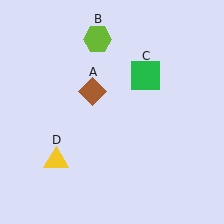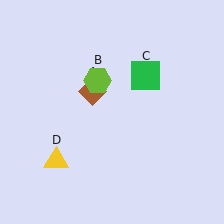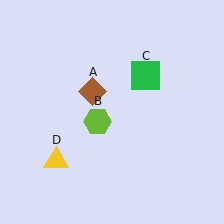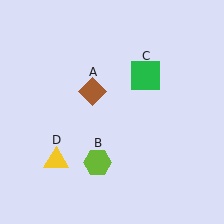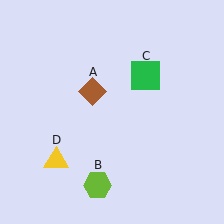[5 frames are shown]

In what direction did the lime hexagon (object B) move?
The lime hexagon (object B) moved down.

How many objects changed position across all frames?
1 object changed position: lime hexagon (object B).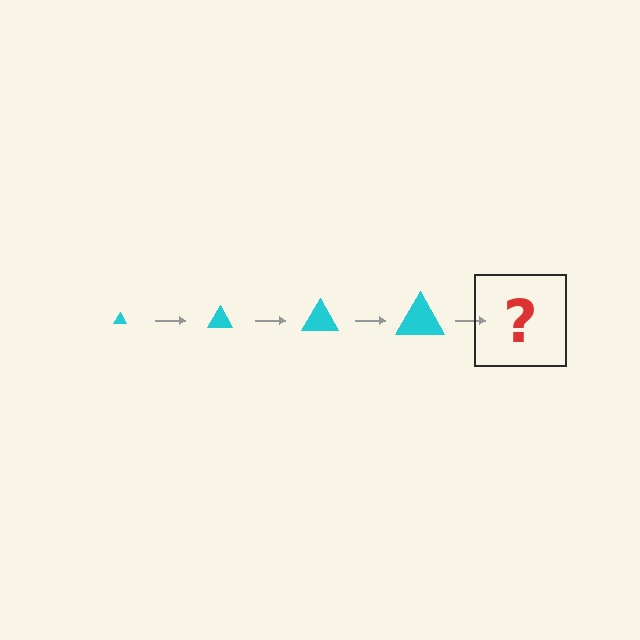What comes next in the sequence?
The next element should be a cyan triangle, larger than the previous one.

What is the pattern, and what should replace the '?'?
The pattern is that the triangle gets progressively larger each step. The '?' should be a cyan triangle, larger than the previous one.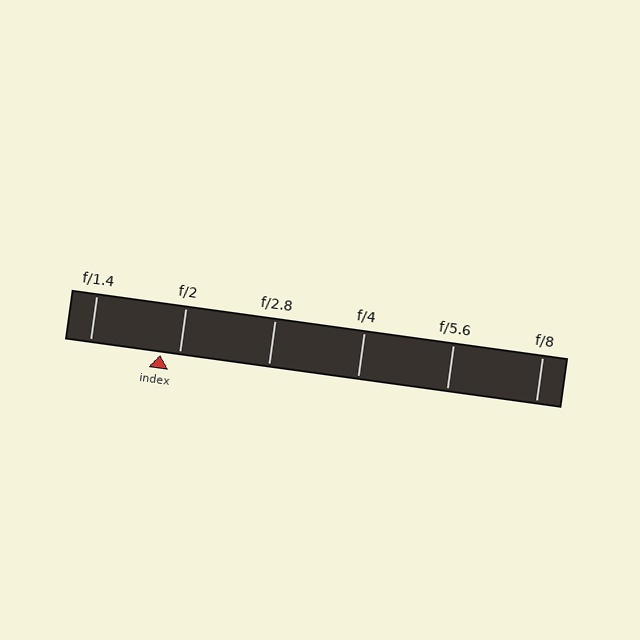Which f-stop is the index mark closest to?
The index mark is closest to f/2.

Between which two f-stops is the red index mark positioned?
The index mark is between f/1.4 and f/2.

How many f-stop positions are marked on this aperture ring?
There are 6 f-stop positions marked.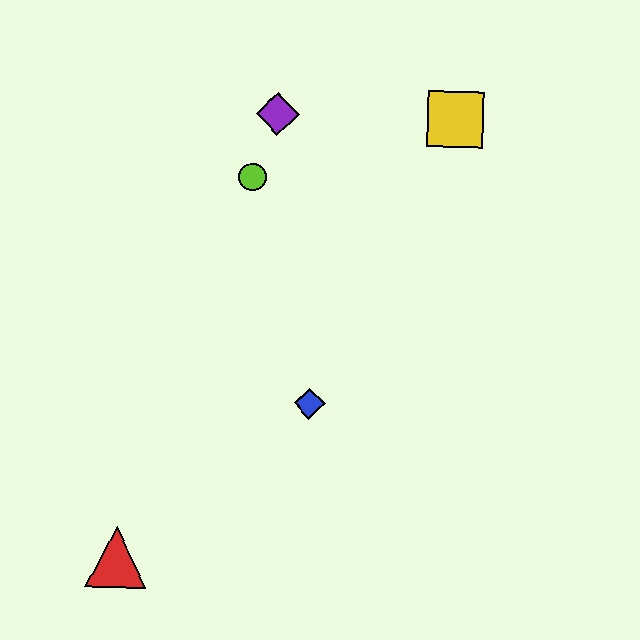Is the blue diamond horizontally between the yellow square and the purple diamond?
Yes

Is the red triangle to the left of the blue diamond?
Yes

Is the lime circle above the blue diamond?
Yes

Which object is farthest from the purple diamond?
The red triangle is farthest from the purple diamond.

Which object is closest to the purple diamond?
The lime circle is closest to the purple diamond.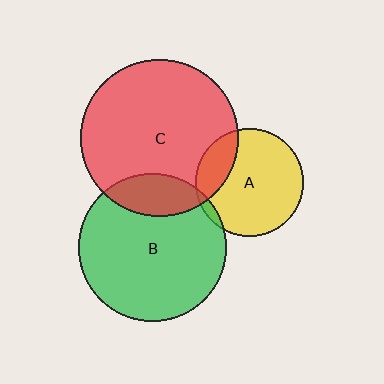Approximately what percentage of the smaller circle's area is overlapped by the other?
Approximately 5%.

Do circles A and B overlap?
Yes.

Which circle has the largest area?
Circle C (red).